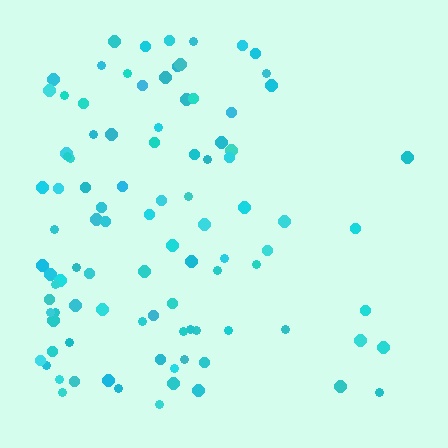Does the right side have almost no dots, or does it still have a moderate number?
Still a moderate number, just noticeably fewer than the left.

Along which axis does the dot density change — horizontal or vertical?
Horizontal.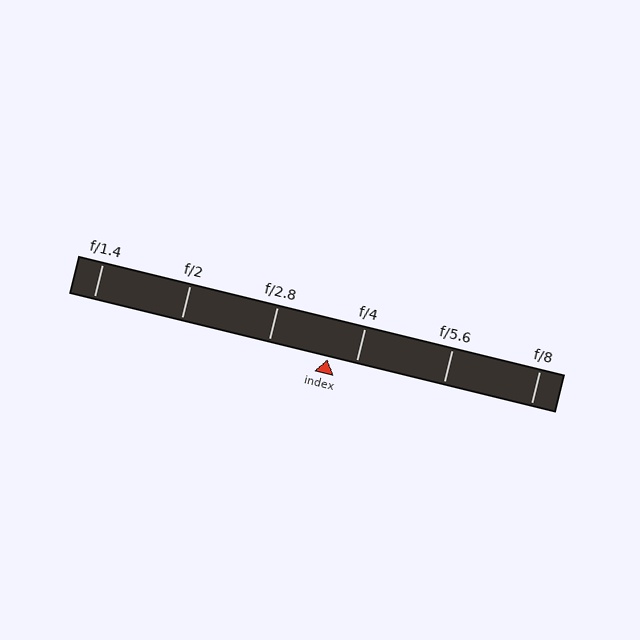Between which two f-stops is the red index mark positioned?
The index mark is between f/2.8 and f/4.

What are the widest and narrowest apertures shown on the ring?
The widest aperture shown is f/1.4 and the narrowest is f/8.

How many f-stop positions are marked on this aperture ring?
There are 6 f-stop positions marked.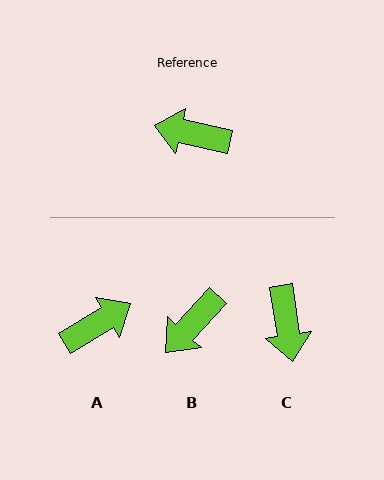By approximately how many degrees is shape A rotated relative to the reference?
Approximately 136 degrees clockwise.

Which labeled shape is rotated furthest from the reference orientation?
A, about 136 degrees away.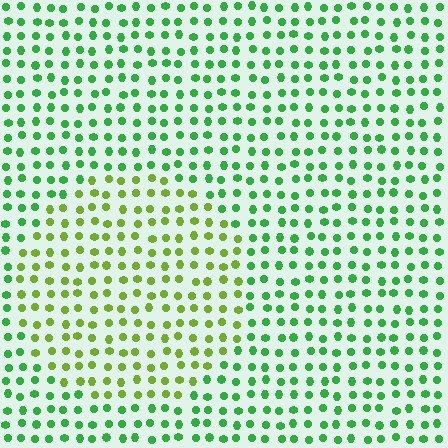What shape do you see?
I see a circle.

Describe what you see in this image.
The image is filled with small green elements in a uniform arrangement. A circle-shaped region is visible where the elements are tinted to a slightly different hue, forming a subtle color boundary.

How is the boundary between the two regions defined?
The boundary is defined purely by a slight shift in hue (about 39 degrees). Spacing, size, and orientation are identical on both sides.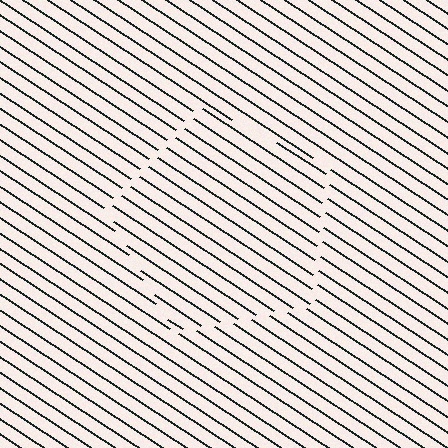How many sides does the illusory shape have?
5 sides — the line-ends trace a pentagon.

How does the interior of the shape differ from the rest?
The interior of the shape contains the same grating, shifted by half a period — the contour is defined by the phase discontinuity where line-ends from the inner and outer gratings abut.